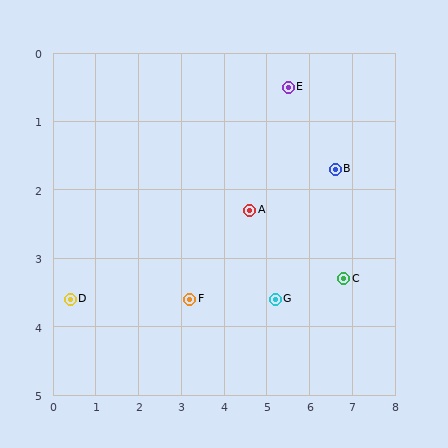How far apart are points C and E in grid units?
Points C and E are about 3.1 grid units apart.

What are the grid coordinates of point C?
Point C is at approximately (6.8, 3.3).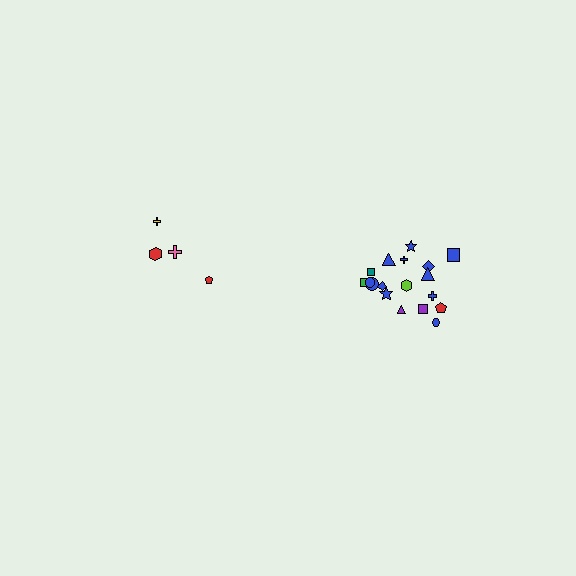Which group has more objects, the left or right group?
The right group.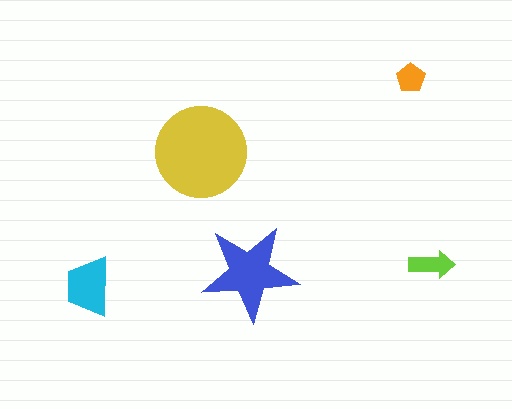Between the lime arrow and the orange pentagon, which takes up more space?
The lime arrow.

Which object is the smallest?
The orange pentagon.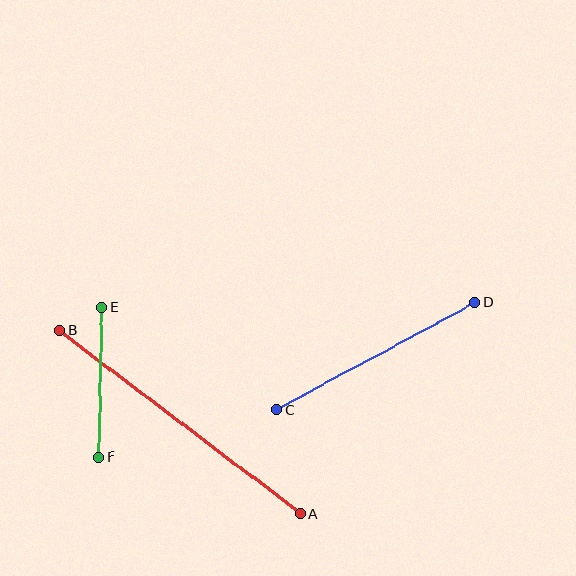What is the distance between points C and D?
The distance is approximately 226 pixels.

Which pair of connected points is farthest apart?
Points A and B are farthest apart.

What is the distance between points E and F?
The distance is approximately 149 pixels.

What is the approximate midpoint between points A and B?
The midpoint is at approximately (180, 422) pixels.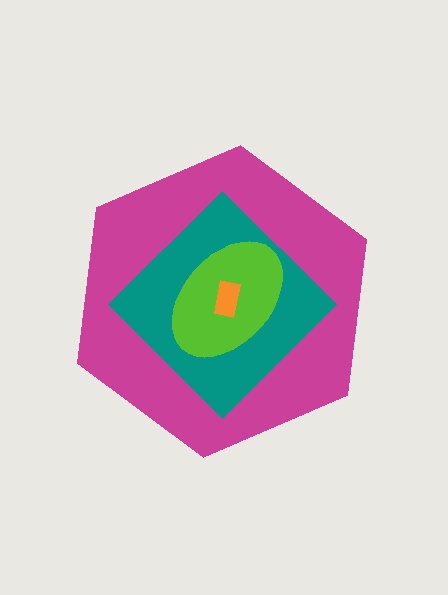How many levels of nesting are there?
4.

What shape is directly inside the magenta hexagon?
The teal diamond.